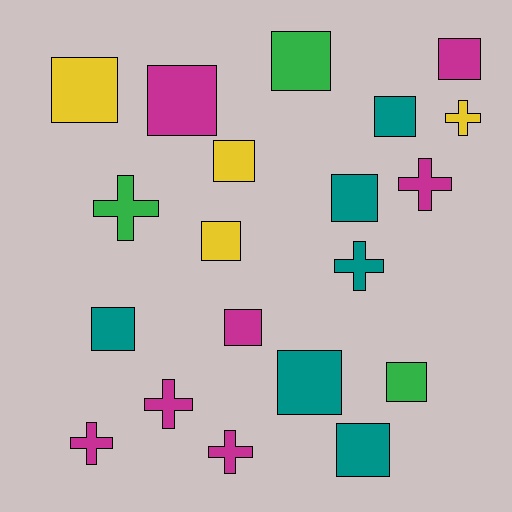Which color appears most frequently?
Magenta, with 7 objects.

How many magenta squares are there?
There are 3 magenta squares.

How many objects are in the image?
There are 20 objects.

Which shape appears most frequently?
Square, with 13 objects.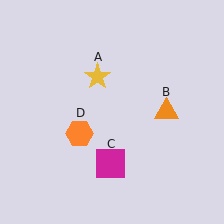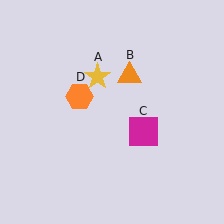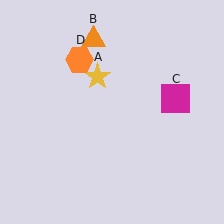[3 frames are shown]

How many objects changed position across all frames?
3 objects changed position: orange triangle (object B), magenta square (object C), orange hexagon (object D).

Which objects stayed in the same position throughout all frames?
Yellow star (object A) remained stationary.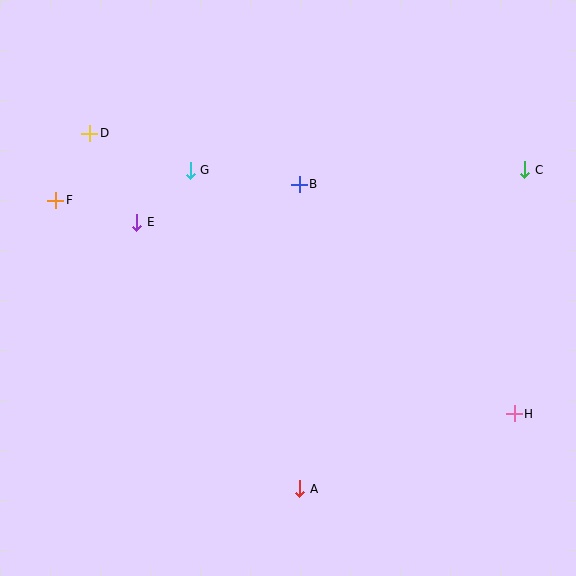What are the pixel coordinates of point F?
Point F is at (56, 200).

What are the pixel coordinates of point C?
Point C is at (525, 170).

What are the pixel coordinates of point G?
Point G is at (190, 170).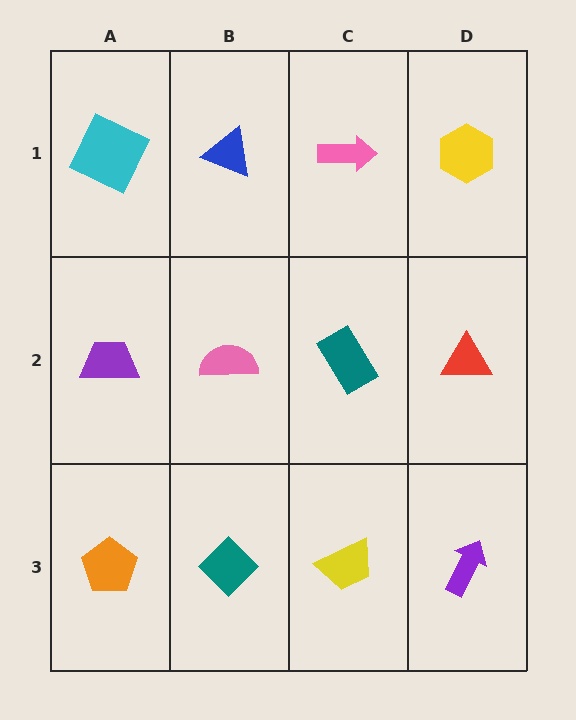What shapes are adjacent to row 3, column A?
A purple trapezoid (row 2, column A), a teal diamond (row 3, column B).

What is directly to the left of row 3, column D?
A yellow trapezoid.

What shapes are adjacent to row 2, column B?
A blue triangle (row 1, column B), a teal diamond (row 3, column B), a purple trapezoid (row 2, column A), a teal rectangle (row 2, column C).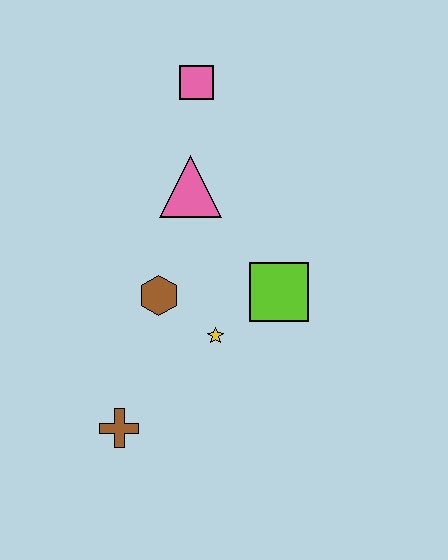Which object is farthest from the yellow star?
The pink square is farthest from the yellow star.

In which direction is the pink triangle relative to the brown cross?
The pink triangle is above the brown cross.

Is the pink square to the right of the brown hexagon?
Yes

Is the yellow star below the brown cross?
No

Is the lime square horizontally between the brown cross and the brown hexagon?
No